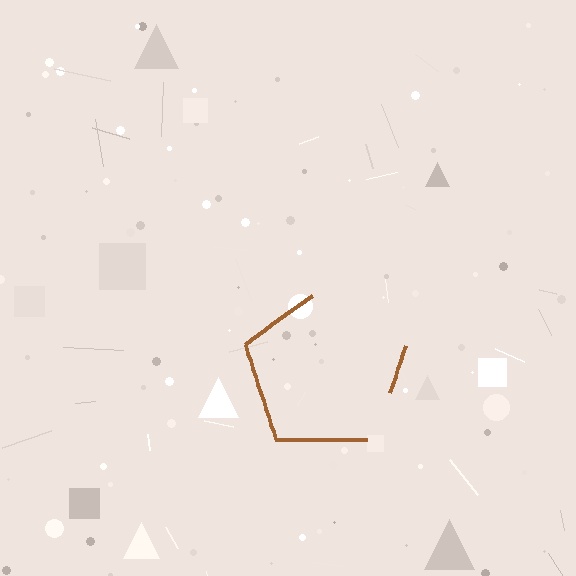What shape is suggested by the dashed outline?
The dashed outline suggests a pentagon.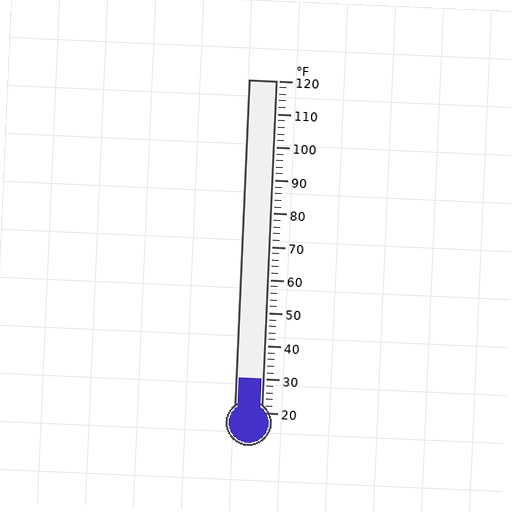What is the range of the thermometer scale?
The thermometer scale ranges from 20°F to 120°F.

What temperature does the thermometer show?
The thermometer shows approximately 30°F.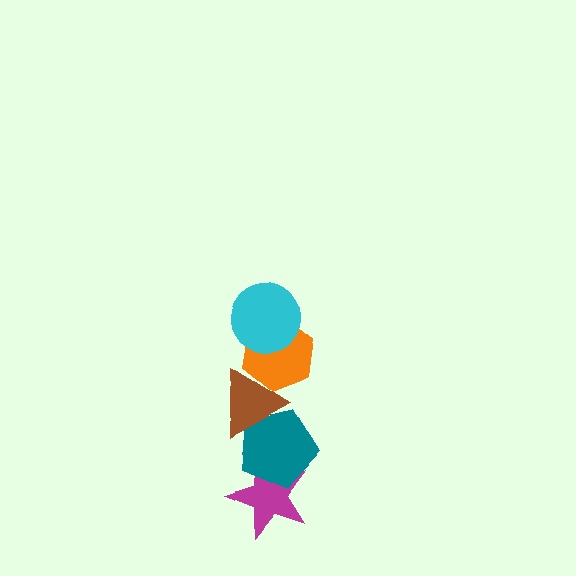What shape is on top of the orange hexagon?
The cyan circle is on top of the orange hexagon.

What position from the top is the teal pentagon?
The teal pentagon is 4th from the top.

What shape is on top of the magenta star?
The teal pentagon is on top of the magenta star.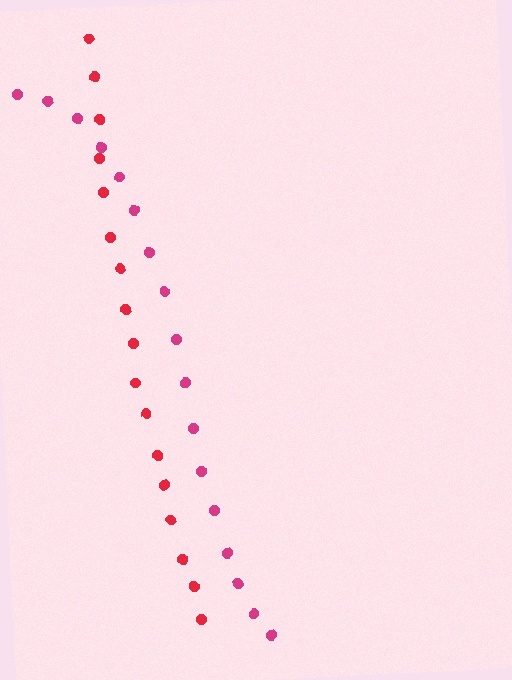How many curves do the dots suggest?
There are 2 distinct paths.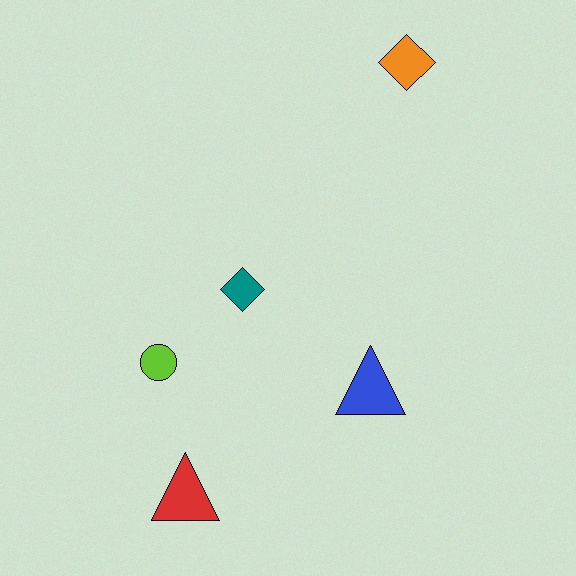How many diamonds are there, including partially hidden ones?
There are 2 diamonds.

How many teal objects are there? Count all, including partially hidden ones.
There is 1 teal object.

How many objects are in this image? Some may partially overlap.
There are 5 objects.